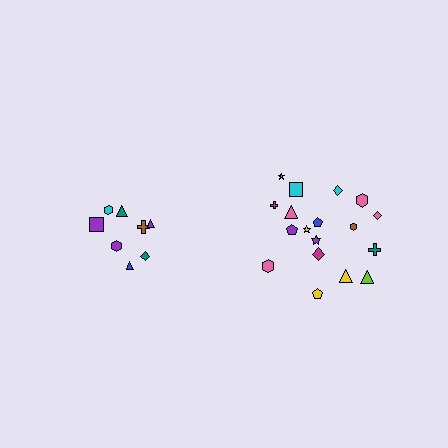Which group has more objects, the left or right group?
The right group.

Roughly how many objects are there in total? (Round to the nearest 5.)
Roughly 25 objects in total.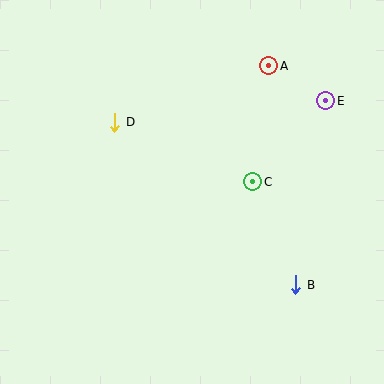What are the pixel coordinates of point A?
Point A is at (269, 66).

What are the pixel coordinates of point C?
Point C is at (253, 182).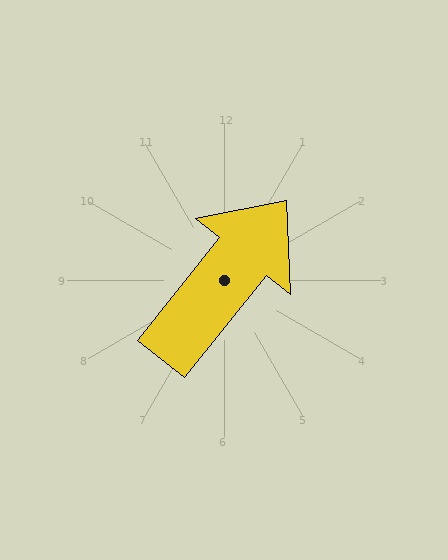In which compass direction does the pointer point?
Northeast.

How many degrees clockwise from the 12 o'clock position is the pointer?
Approximately 39 degrees.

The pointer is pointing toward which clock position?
Roughly 1 o'clock.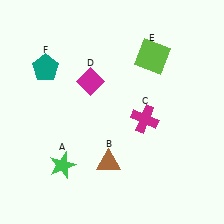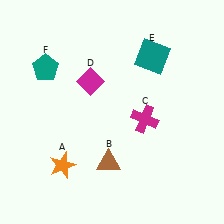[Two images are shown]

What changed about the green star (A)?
In Image 1, A is green. In Image 2, it changed to orange.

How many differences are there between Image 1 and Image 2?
There are 2 differences between the two images.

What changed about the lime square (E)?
In Image 1, E is lime. In Image 2, it changed to teal.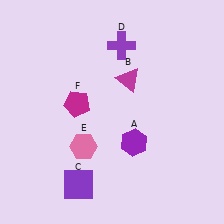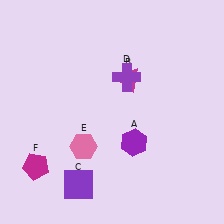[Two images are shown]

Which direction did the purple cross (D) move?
The purple cross (D) moved down.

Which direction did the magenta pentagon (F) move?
The magenta pentagon (F) moved down.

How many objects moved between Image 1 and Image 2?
2 objects moved between the two images.